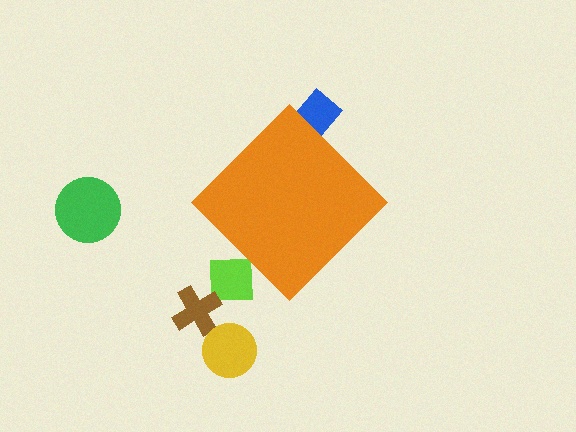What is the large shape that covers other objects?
An orange diamond.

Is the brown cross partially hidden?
No, the brown cross is fully visible.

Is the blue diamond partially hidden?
Yes, the blue diamond is partially hidden behind the orange diamond.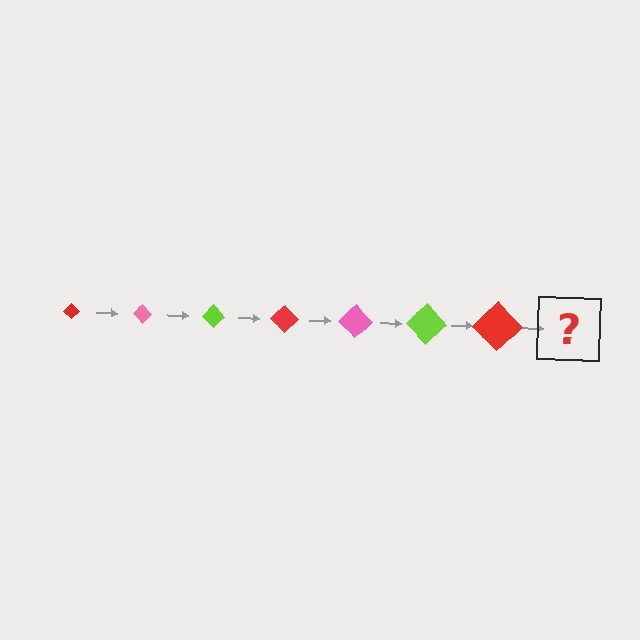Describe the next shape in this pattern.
It should be a pink diamond, larger than the previous one.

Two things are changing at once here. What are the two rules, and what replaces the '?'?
The two rules are that the diamond grows larger each step and the color cycles through red, pink, and lime. The '?' should be a pink diamond, larger than the previous one.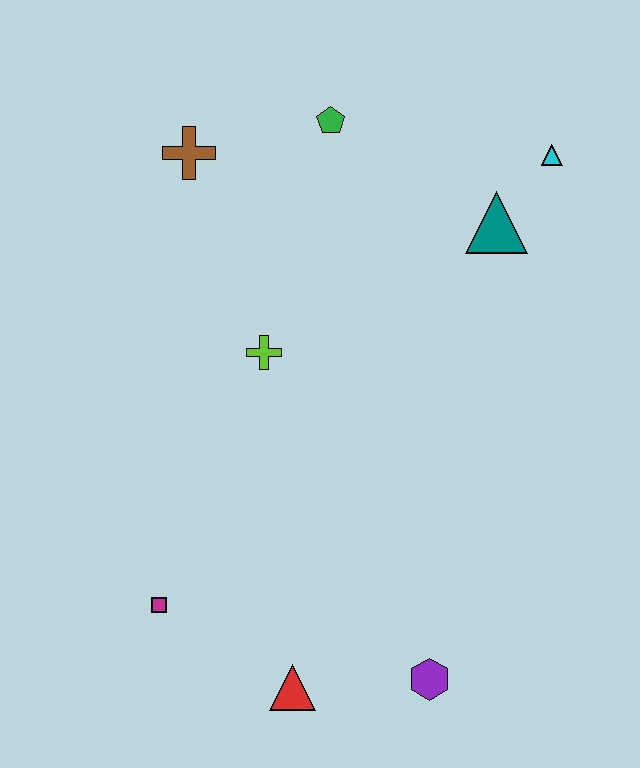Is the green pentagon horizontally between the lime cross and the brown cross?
No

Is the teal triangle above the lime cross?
Yes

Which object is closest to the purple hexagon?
The red triangle is closest to the purple hexagon.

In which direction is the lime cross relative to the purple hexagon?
The lime cross is above the purple hexagon.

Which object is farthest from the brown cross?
The purple hexagon is farthest from the brown cross.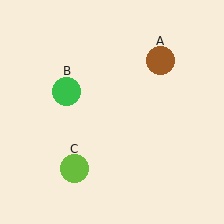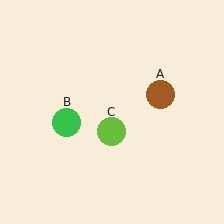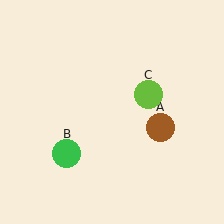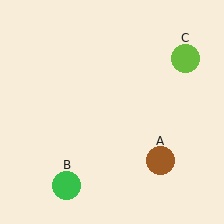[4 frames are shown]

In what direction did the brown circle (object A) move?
The brown circle (object A) moved down.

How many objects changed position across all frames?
3 objects changed position: brown circle (object A), green circle (object B), lime circle (object C).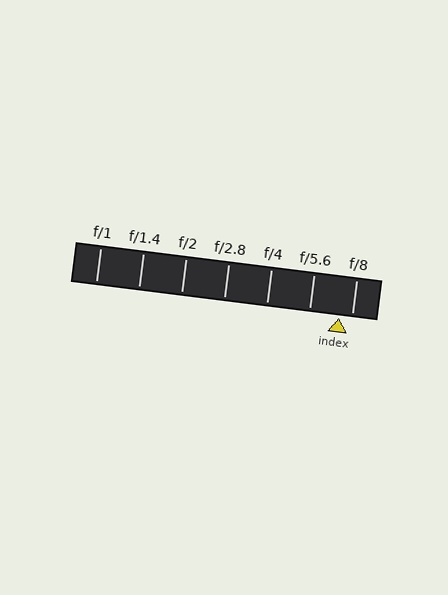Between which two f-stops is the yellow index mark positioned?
The index mark is between f/5.6 and f/8.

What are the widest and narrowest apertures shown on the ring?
The widest aperture shown is f/1 and the narrowest is f/8.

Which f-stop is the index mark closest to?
The index mark is closest to f/8.